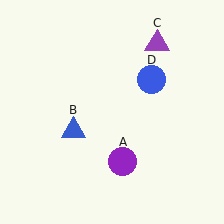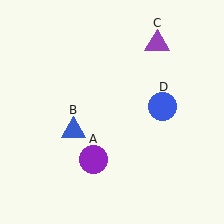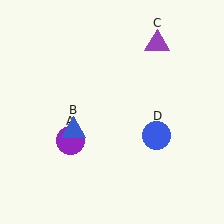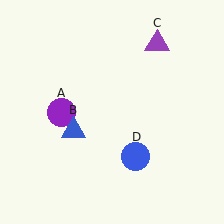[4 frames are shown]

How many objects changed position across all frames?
2 objects changed position: purple circle (object A), blue circle (object D).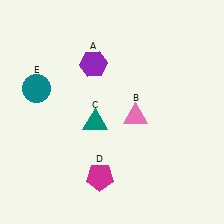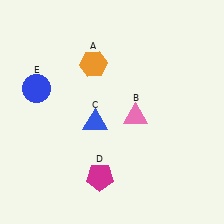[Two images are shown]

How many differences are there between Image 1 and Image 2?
There are 3 differences between the two images.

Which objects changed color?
A changed from purple to orange. C changed from teal to blue. E changed from teal to blue.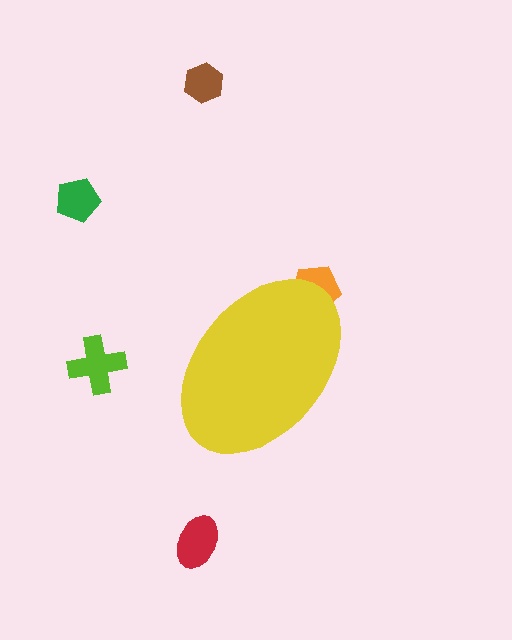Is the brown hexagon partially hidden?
No, the brown hexagon is fully visible.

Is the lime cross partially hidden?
No, the lime cross is fully visible.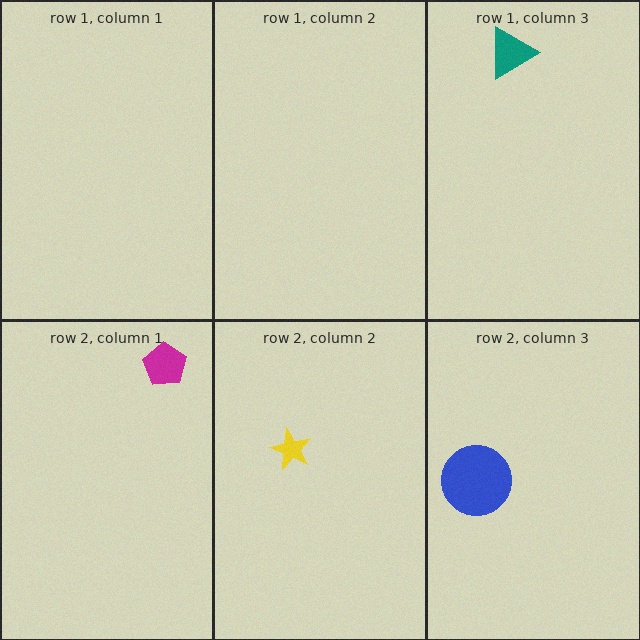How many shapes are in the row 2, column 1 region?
1.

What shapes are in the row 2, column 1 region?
The magenta pentagon.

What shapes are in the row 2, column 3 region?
The blue circle.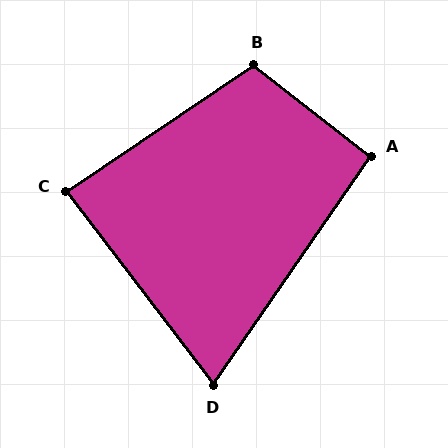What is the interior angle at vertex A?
Approximately 93 degrees (approximately right).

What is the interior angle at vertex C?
Approximately 87 degrees (approximately right).